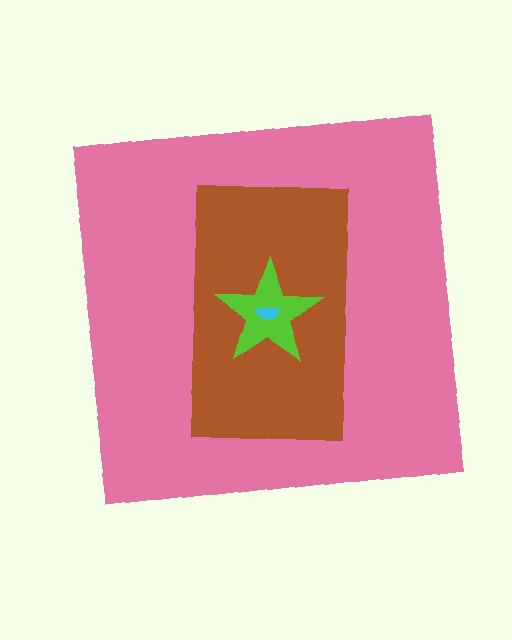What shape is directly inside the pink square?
The brown rectangle.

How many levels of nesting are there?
4.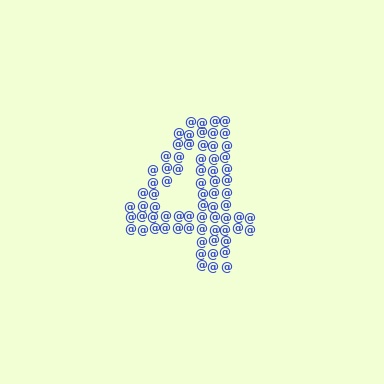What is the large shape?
The large shape is the digit 4.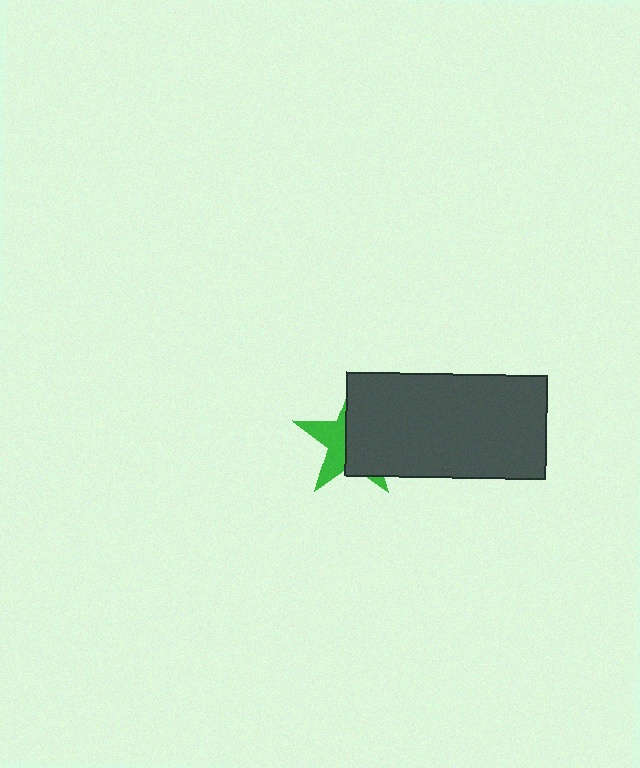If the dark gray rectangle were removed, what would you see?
You would see the complete green star.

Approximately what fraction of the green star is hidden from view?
Roughly 60% of the green star is hidden behind the dark gray rectangle.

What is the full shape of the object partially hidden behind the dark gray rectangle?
The partially hidden object is a green star.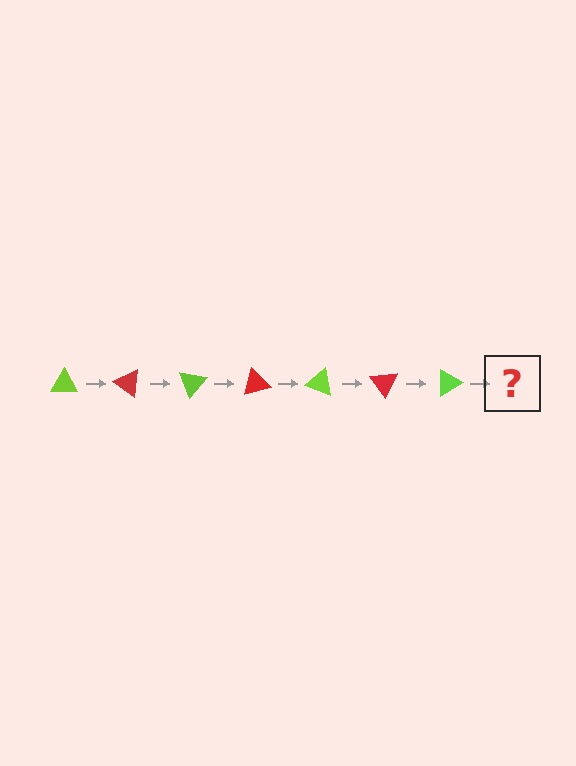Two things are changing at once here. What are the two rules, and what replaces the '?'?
The two rules are that it rotates 35 degrees each step and the color cycles through lime and red. The '?' should be a red triangle, rotated 245 degrees from the start.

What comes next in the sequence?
The next element should be a red triangle, rotated 245 degrees from the start.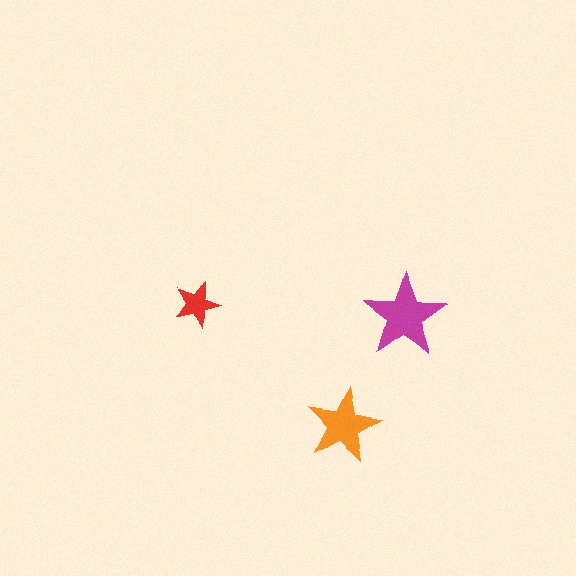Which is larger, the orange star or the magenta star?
The magenta one.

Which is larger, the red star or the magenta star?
The magenta one.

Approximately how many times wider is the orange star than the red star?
About 1.5 times wider.